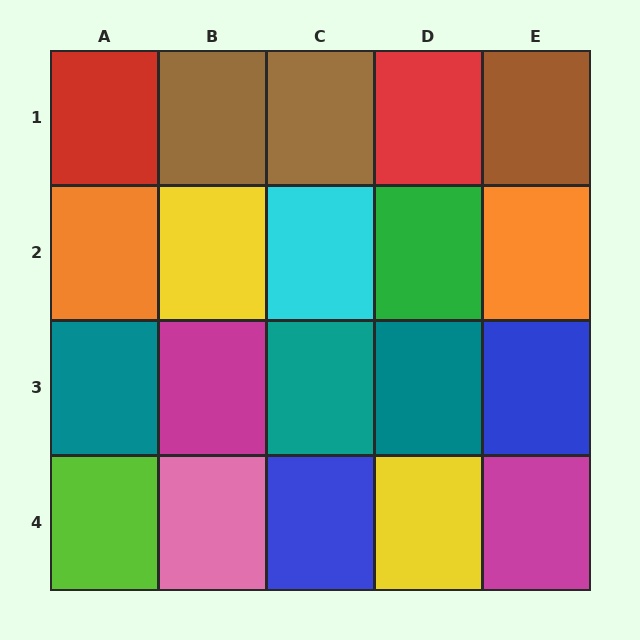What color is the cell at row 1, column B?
Brown.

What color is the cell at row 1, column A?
Red.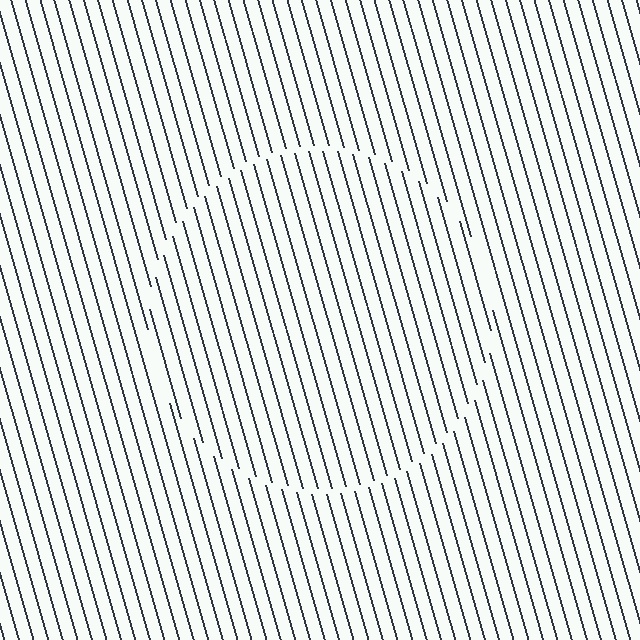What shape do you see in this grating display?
An illusory circle. The interior of the shape contains the same grating, shifted by half a period — the contour is defined by the phase discontinuity where line-ends from the inner and outer gratings abut.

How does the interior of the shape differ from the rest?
The interior of the shape contains the same grating, shifted by half a period — the contour is defined by the phase discontinuity where line-ends from the inner and outer gratings abut.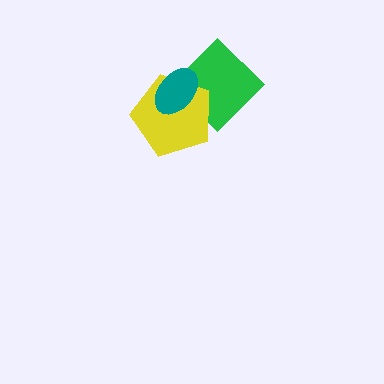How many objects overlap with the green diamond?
2 objects overlap with the green diamond.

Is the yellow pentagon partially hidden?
Yes, it is partially covered by another shape.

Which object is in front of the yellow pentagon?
The teal ellipse is in front of the yellow pentagon.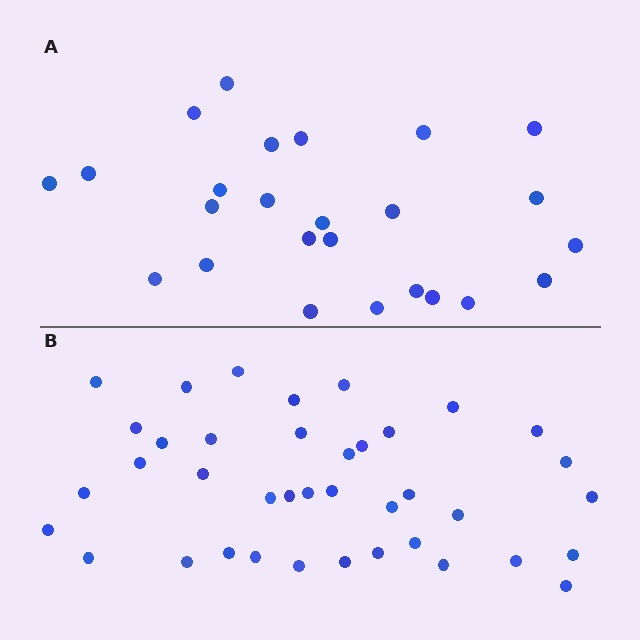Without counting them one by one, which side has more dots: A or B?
Region B (the bottom region) has more dots.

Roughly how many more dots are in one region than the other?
Region B has approximately 15 more dots than region A.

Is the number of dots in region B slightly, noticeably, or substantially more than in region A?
Region B has substantially more. The ratio is roughly 1.6 to 1.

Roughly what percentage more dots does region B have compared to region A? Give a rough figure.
About 55% more.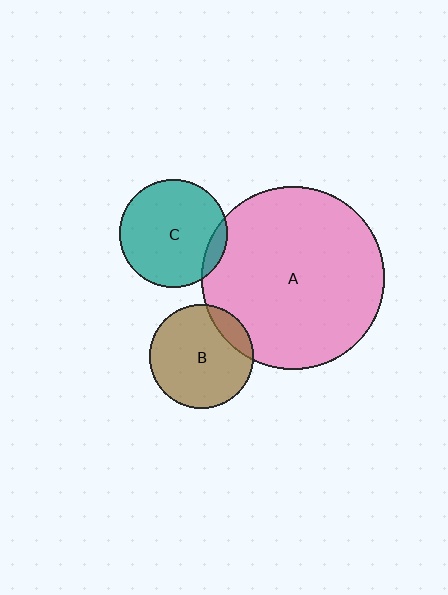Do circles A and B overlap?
Yes.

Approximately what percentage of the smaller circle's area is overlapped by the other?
Approximately 15%.